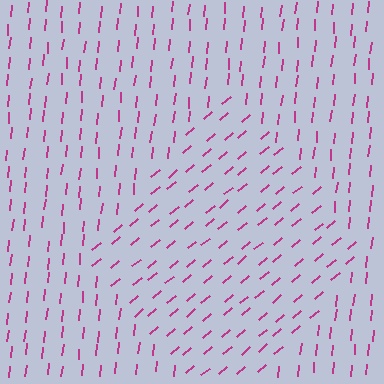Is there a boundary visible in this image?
Yes, there is a texture boundary formed by a change in line orientation.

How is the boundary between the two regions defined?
The boundary is defined purely by a change in line orientation (approximately 45 degrees difference). All lines are the same color and thickness.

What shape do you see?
I see a diamond.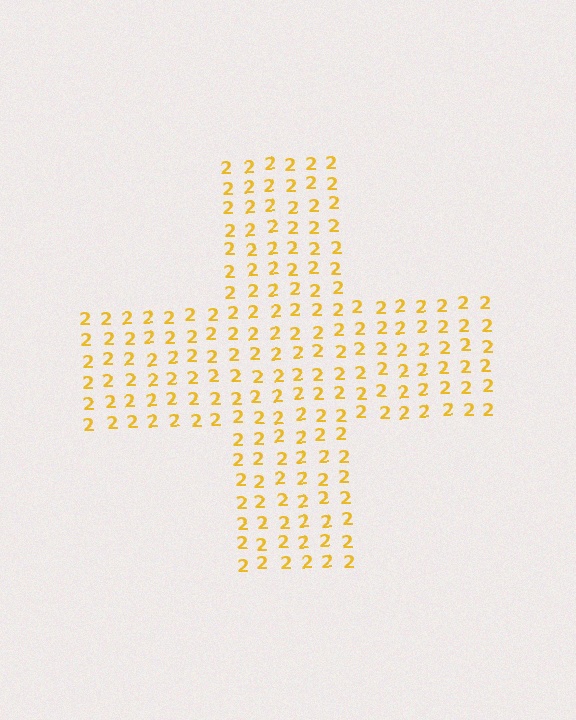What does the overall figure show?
The overall figure shows a cross.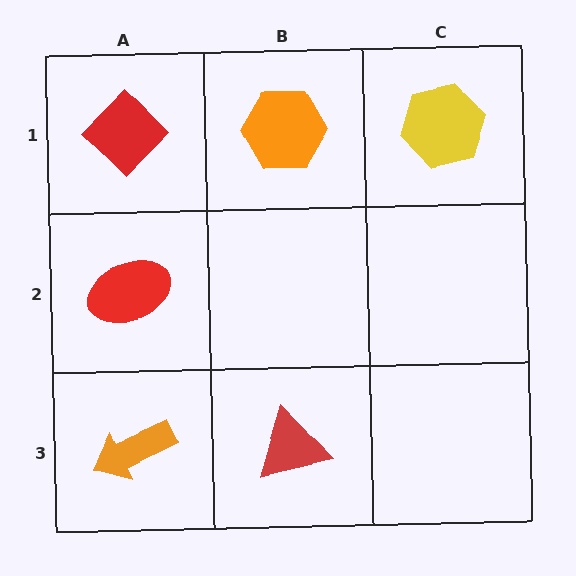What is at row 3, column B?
A red triangle.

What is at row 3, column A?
An orange arrow.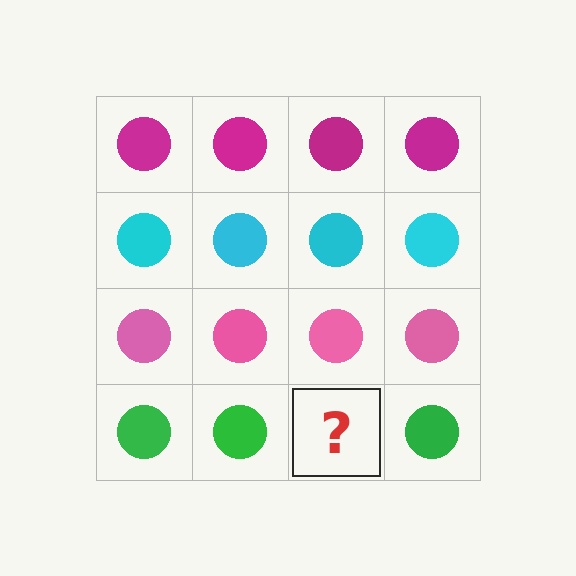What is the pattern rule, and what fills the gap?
The rule is that each row has a consistent color. The gap should be filled with a green circle.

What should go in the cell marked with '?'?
The missing cell should contain a green circle.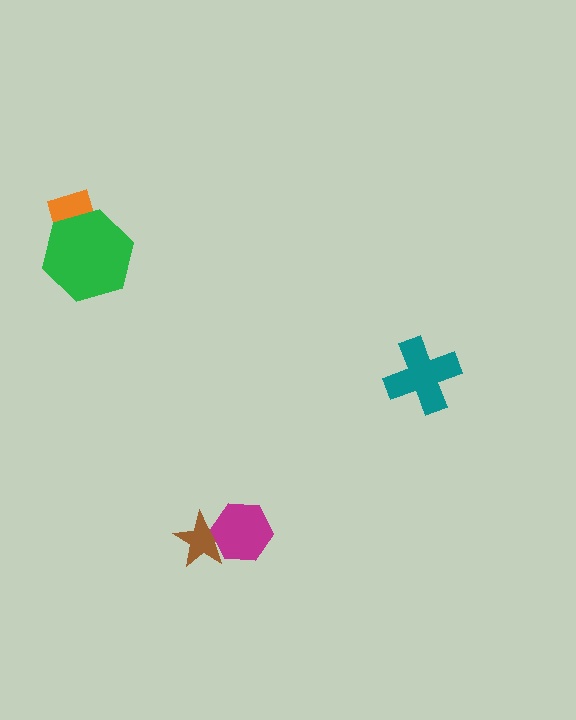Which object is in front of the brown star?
The magenta hexagon is in front of the brown star.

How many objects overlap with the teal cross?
0 objects overlap with the teal cross.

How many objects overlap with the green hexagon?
1 object overlaps with the green hexagon.